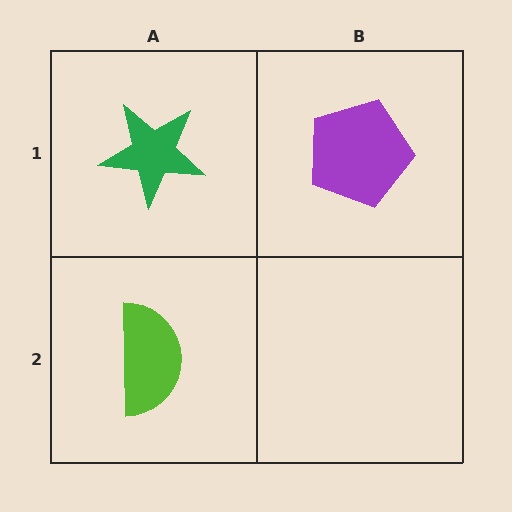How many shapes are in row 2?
1 shape.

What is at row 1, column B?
A purple pentagon.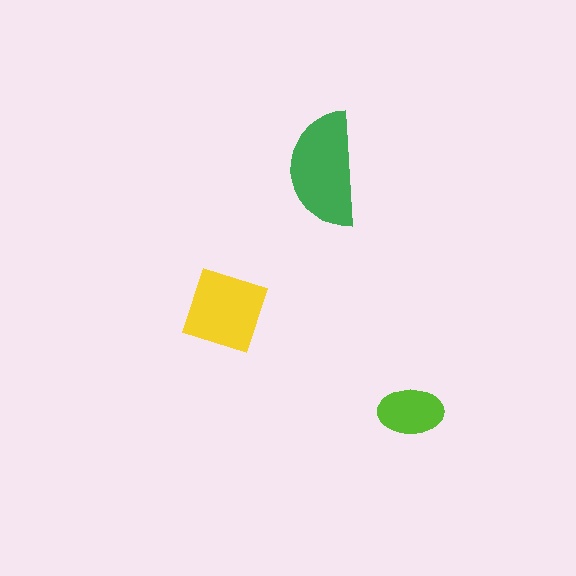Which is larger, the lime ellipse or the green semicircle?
The green semicircle.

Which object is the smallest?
The lime ellipse.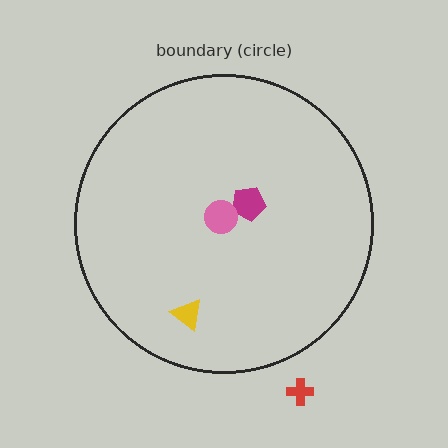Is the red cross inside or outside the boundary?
Outside.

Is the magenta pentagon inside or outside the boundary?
Inside.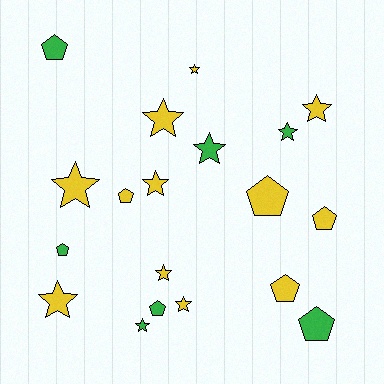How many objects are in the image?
There are 19 objects.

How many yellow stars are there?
There are 8 yellow stars.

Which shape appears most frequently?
Star, with 11 objects.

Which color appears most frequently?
Yellow, with 12 objects.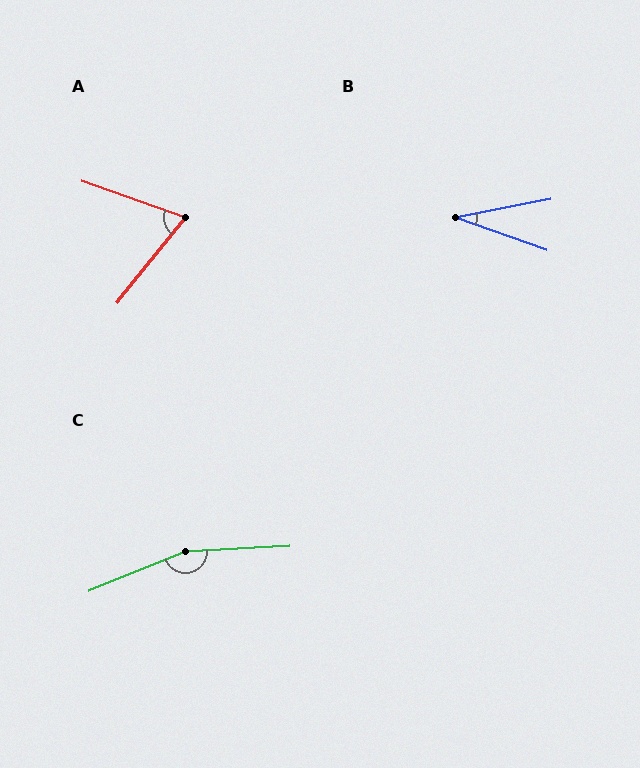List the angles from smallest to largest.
B (30°), A (70°), C (161°).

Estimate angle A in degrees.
Approximately 70 degrees.